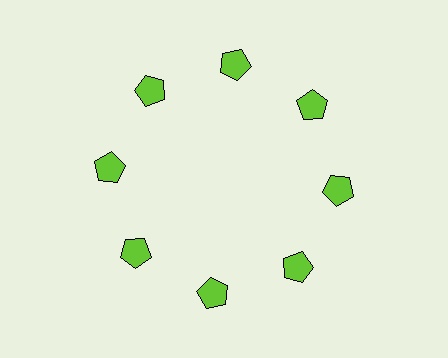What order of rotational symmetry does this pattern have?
This pattern has 8-fold rotational symmetry.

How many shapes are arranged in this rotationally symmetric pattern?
There are 8 shapes, arranged in 8 groups of 1.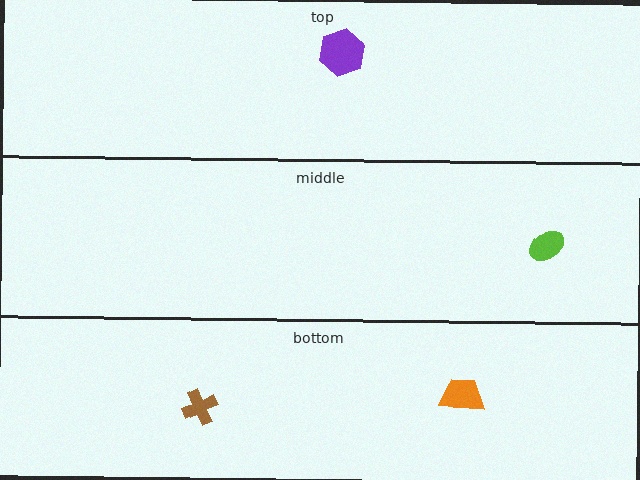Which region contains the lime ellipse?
The middle region.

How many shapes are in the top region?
1.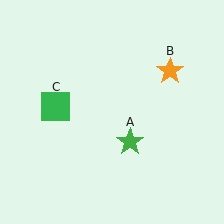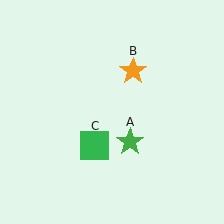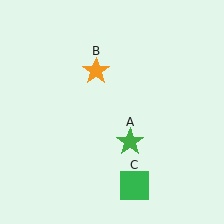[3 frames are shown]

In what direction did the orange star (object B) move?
The orange star (object B) moved left.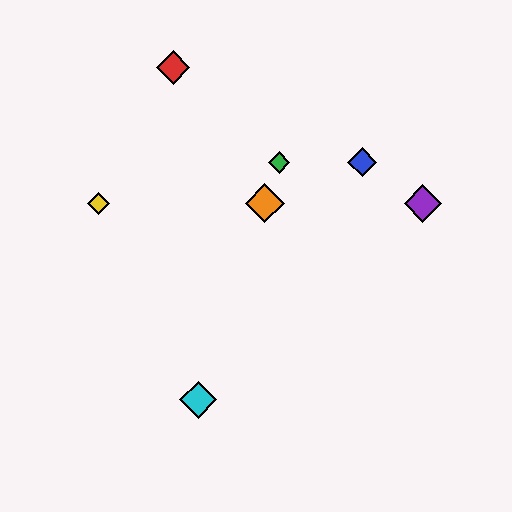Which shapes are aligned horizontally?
The yellow diamond, the purple diamond, the orange diamond are aligned horizontally.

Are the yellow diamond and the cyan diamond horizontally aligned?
No, the yellow diamond is at y≈203 and the cyan diamond is at y≈400.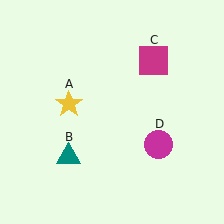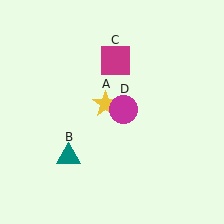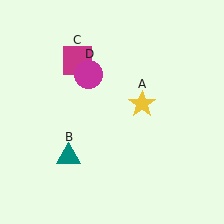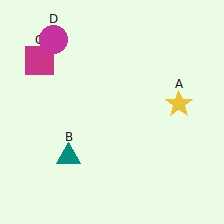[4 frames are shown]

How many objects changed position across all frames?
3 objects changed position: yellow star (object A), magenta square (object C), magenta circle (object D).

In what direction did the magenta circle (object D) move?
The magenta circle (object D) moved up and to the left.